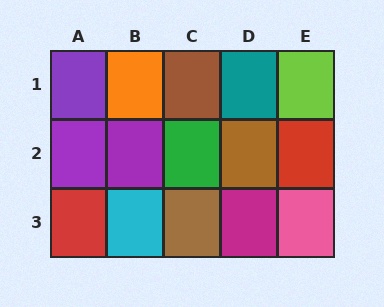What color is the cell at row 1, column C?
Brown.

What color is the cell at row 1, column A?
Purple.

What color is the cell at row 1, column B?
Orange.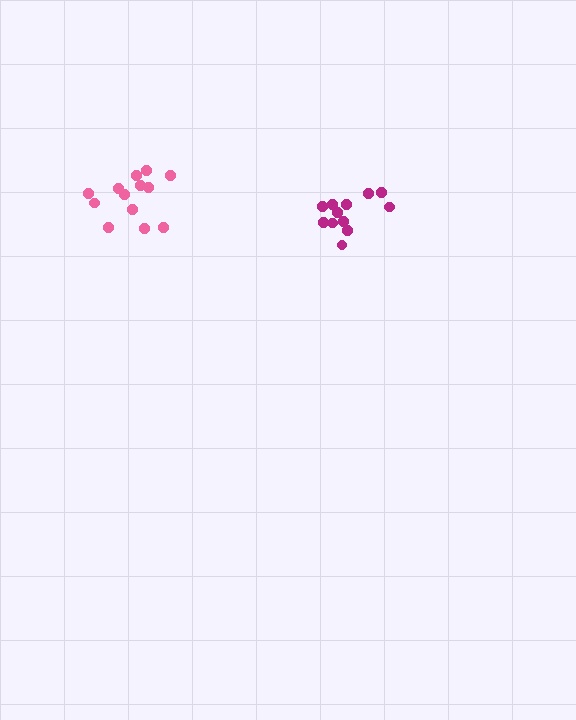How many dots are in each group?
Group 1: 13 dots, Group 2: 12 dots (25 total).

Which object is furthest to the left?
The pink cluster is leftmost.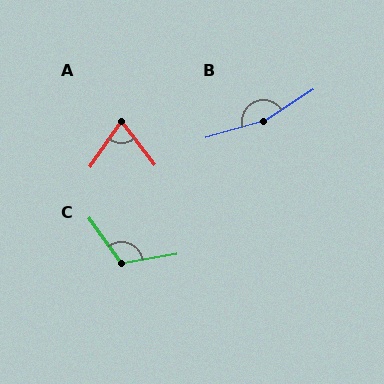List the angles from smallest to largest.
A (72°), C (116°), B (163°).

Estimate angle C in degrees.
Approximately 116 degrees.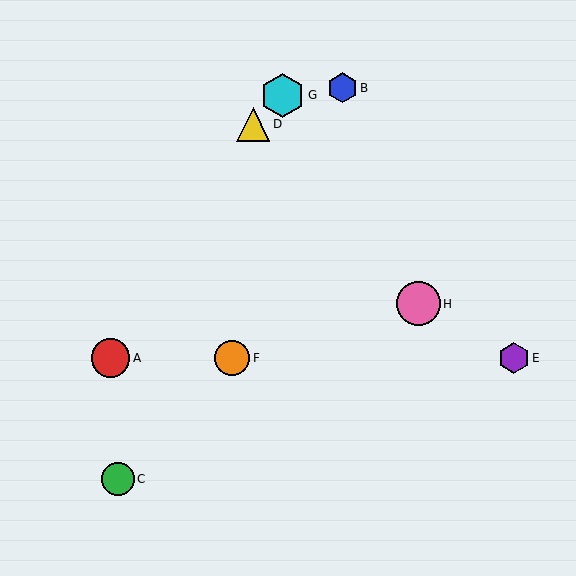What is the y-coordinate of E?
Object E is at y≈358.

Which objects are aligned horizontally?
Objects A, E, F are aligned horizontally.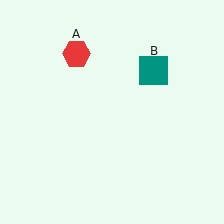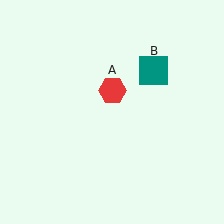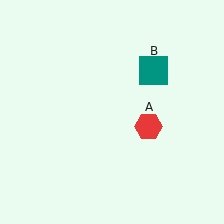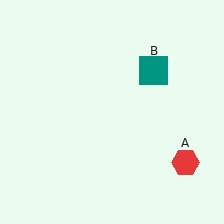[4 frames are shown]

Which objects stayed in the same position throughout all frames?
Teal square (object B) remained stationary.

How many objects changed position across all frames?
1 object changed position: red hexagon (object A).